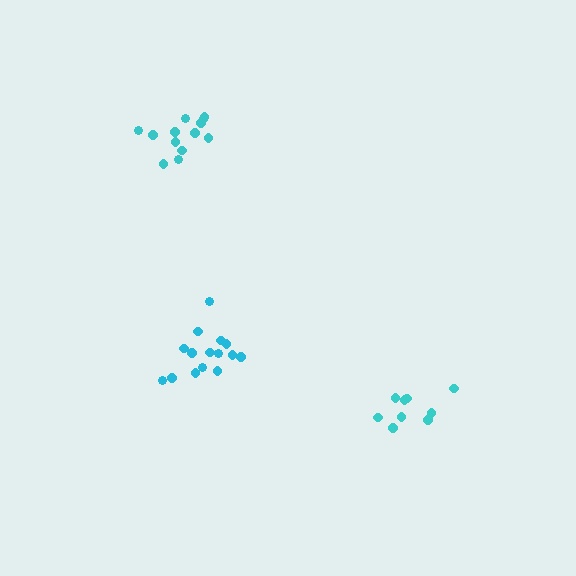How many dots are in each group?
Group 1: 9 dots, Group 2: 13 dots, Group 3: 15 dots (37 total).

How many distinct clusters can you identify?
There are 3 distinct clusters.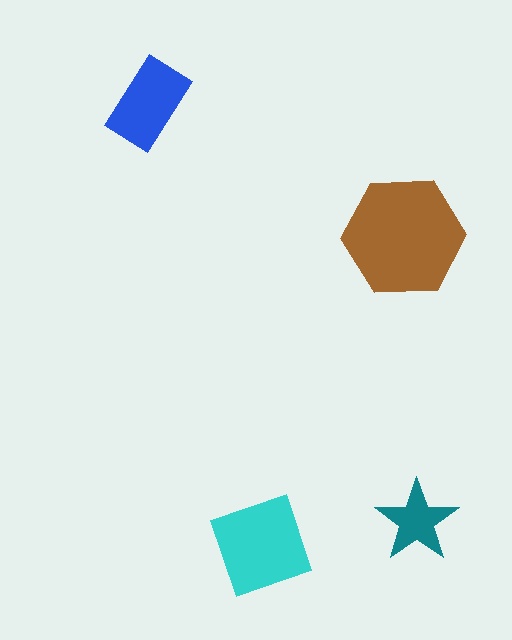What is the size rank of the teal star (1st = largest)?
4th.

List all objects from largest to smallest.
The brown hexagon, the cyan diamond, the blue rectangle, the teal star.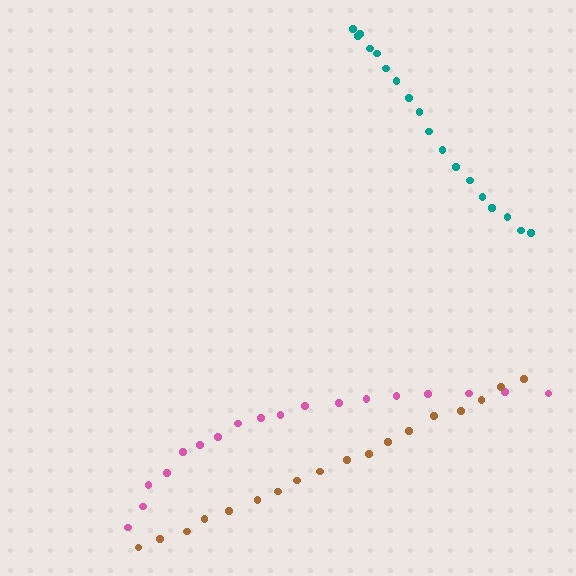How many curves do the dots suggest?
There are 3 distinct paths.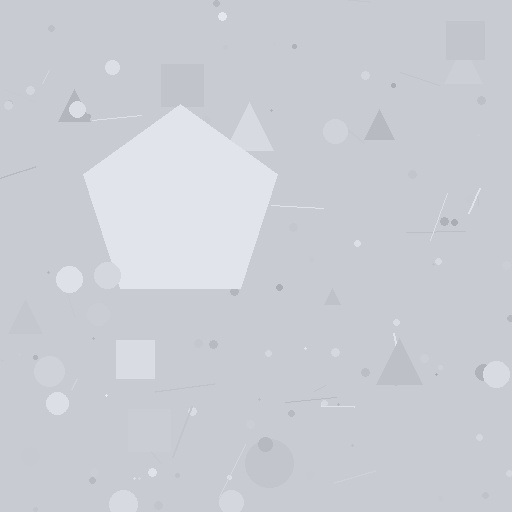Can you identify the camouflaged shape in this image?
The camouflaged shape is a pentagon.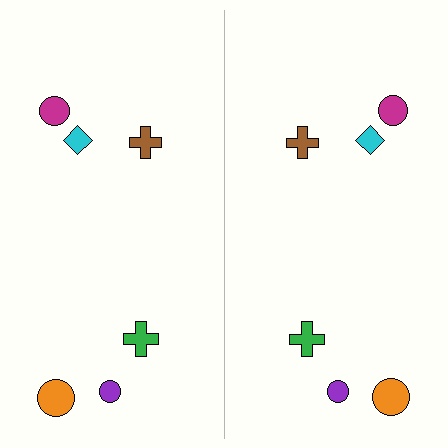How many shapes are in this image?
There are 12 shapes in this image.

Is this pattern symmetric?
Yes, this pattern has bilateral (reflection) symmetry.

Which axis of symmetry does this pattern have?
The pattern has a vertical axis of symmetry running through the center of the image.